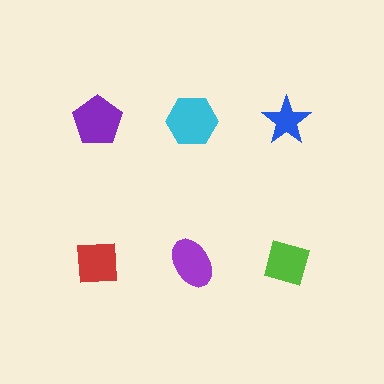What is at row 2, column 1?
A red square.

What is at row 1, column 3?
A blue star.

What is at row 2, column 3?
A lime diamond.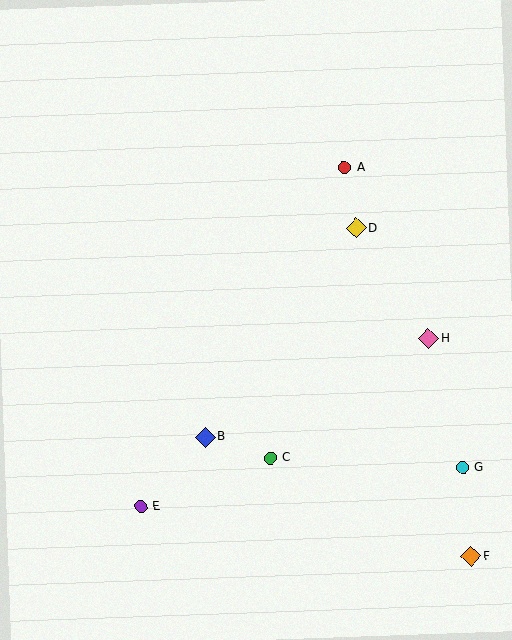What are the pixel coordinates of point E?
Point E is at (141, 506).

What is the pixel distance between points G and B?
The distance between G and B is 259 pixels.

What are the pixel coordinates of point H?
Point H is at (428, 339).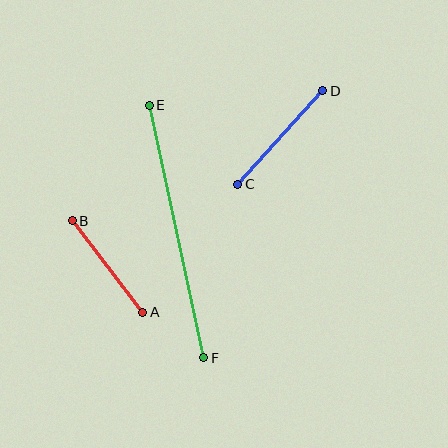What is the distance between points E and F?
The distance is approximately 258 pixels.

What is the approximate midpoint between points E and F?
The midpoint is at approximately (176, 232) pixels.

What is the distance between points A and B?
The distance is approximately 115 pixels.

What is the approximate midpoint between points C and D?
The midpoint is at approximately (280, 137) pixels.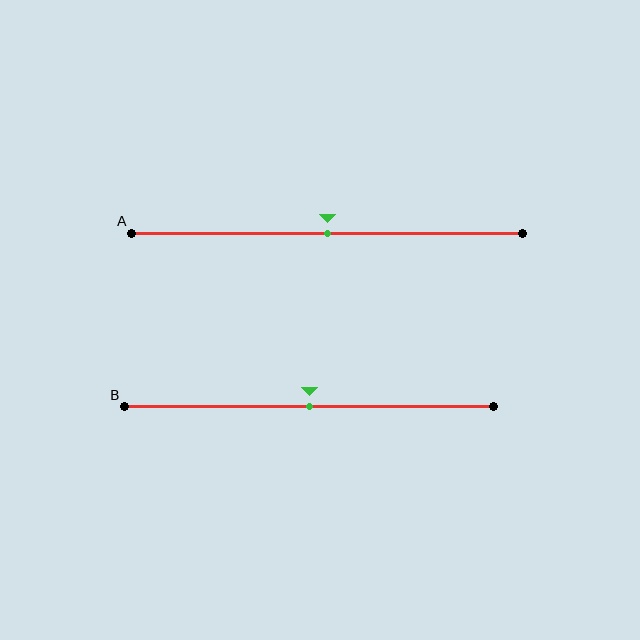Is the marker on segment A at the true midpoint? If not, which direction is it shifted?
Yes, the marker on segment A is at the true midpoint.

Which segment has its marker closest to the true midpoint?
Segment A has its marker closest to the true midpoint.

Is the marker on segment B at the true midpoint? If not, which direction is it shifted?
Yes, the marker on segment B is at the true midpoint.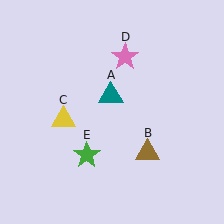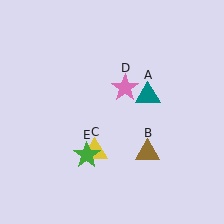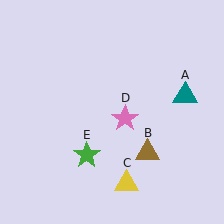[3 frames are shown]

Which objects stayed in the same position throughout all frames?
Brown triangle (object B) and green star (object E) remained stationary.